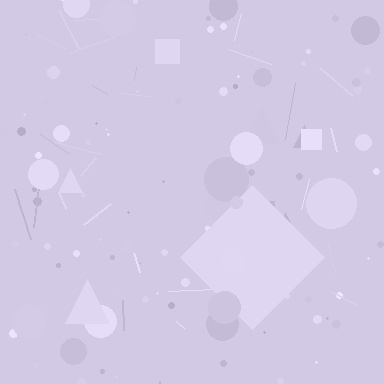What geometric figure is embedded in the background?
A diamond is embedded in the background.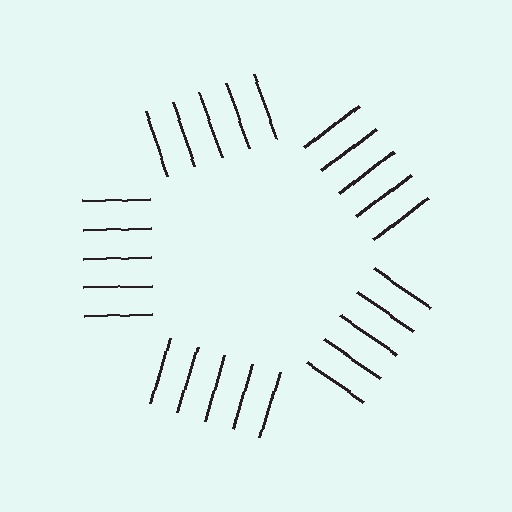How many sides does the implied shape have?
5 sides — the line-ends trace a pentagon.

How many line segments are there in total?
25 — 5 along each of the 5 edges.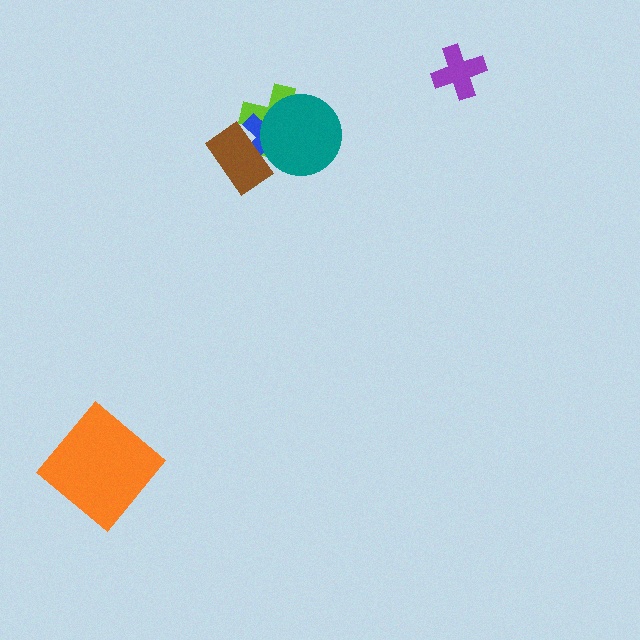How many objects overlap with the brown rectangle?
2 objects overlap with the brown rectangle.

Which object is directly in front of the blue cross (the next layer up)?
The teal circle is directly in front of the blue cross.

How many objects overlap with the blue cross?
3 objects overlap with the blue cross.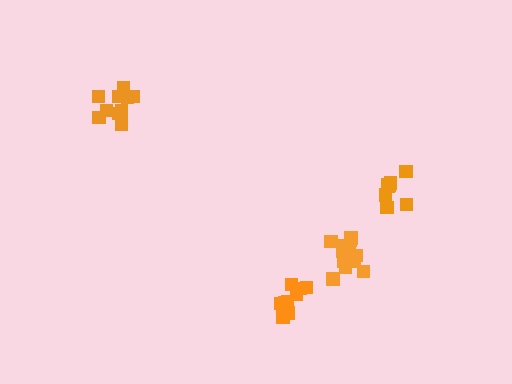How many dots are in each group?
Group 1: 10 dots, Group 2: 8 dots, Group 3: 10 dots, Group 4: 12 dots (40 total).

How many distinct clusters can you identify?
There are 4 distinct clusters.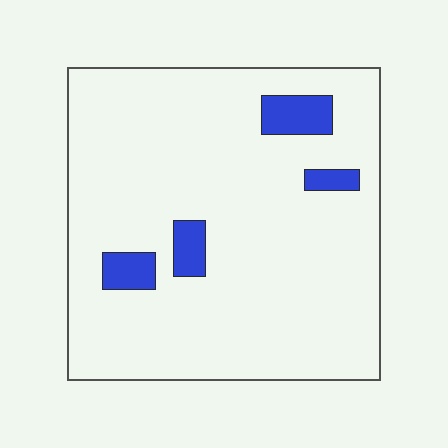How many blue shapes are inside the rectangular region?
4.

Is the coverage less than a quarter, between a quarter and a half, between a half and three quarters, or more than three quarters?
Less than a quarter.